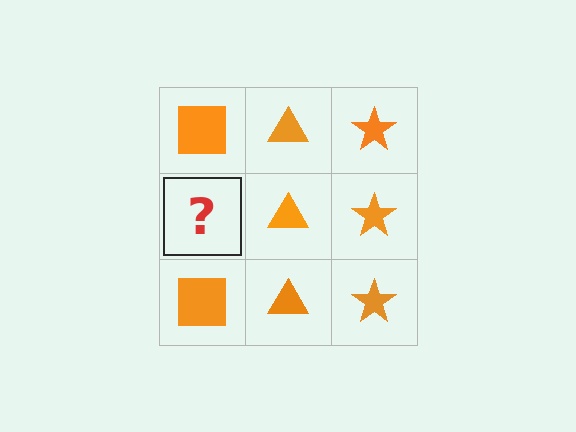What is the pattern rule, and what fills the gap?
The rule is that each column has a consistent shape. The gap should be filled with an orange square.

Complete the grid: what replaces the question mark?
The question mark should be replaced with an orange square.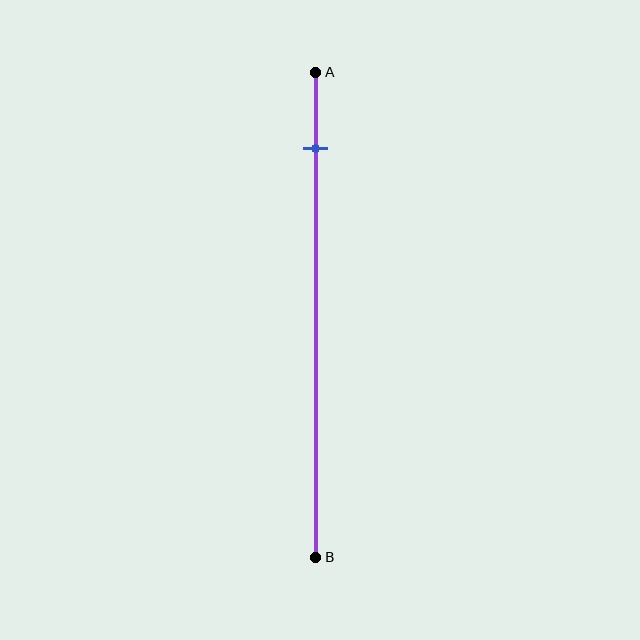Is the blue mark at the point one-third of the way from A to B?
No, the mark is at about 15% from A, not at the 33% one-third point.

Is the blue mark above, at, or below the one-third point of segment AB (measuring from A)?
The blue mark is above the one-third point of segment AB.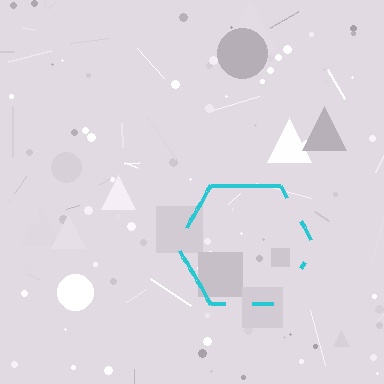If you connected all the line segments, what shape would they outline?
They would outline a hexagon.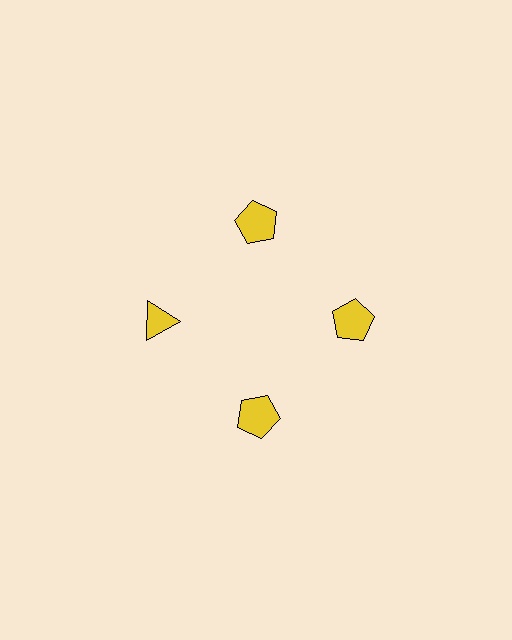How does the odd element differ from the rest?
It has a different shape: triangle instead of pentagon.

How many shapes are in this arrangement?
There are 4 shapes arranged in a ring pattern.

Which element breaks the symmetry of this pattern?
The yellow triangle at roughly the 9 o'clock position breaks the symmetry. All other shapes are yellow pentagons.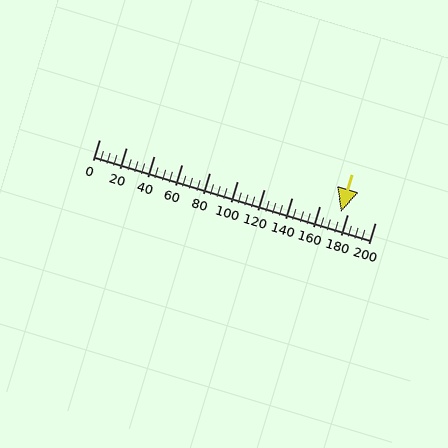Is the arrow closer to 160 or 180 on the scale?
The arrow is closer to 180.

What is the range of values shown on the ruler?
The ruler shows values from 0 to 200.